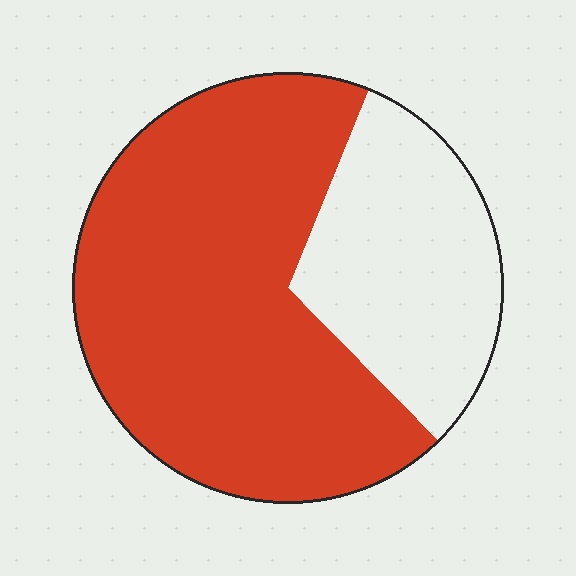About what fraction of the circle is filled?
About two thirds (2/3).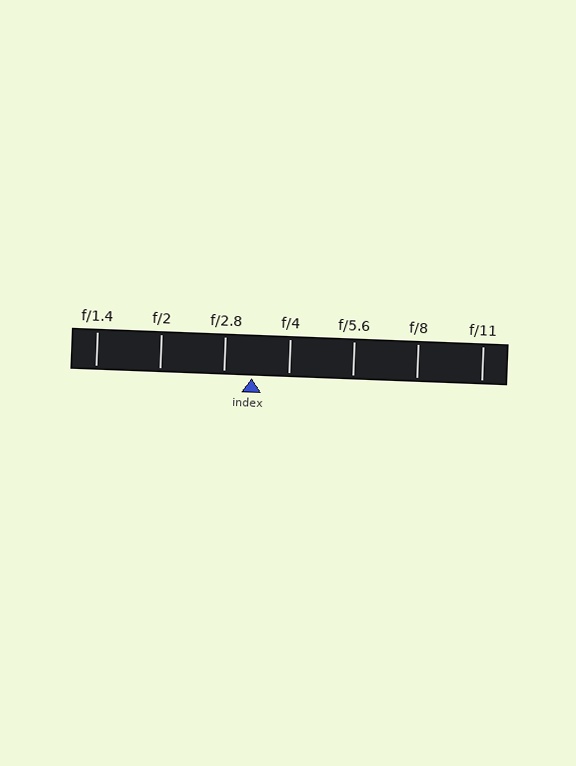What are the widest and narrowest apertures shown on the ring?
The widest aperture shown is f/1.4 and the narrowest is f/11.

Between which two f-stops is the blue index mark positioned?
The index mark is between f/2.8 and f/4.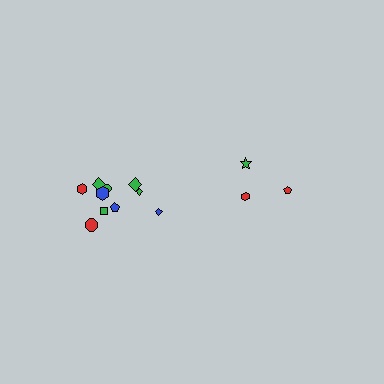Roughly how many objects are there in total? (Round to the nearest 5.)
Roughly 15 objects in total.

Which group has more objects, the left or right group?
The left group.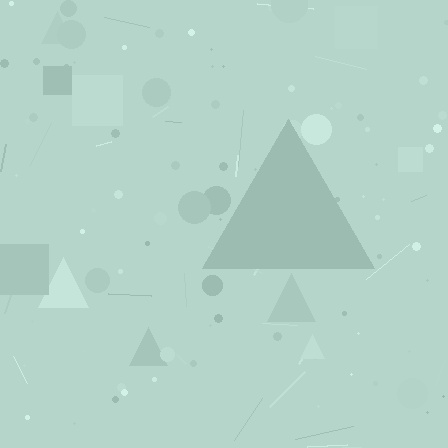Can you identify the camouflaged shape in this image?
The camouflaged shape is a triangle.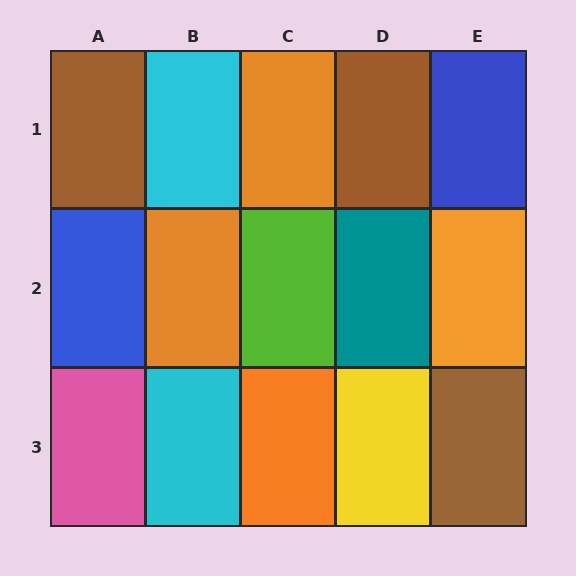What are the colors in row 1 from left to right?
Brown, cyan, orange, brown, blue.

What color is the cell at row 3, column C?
Orange.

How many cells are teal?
1 cell is teal.